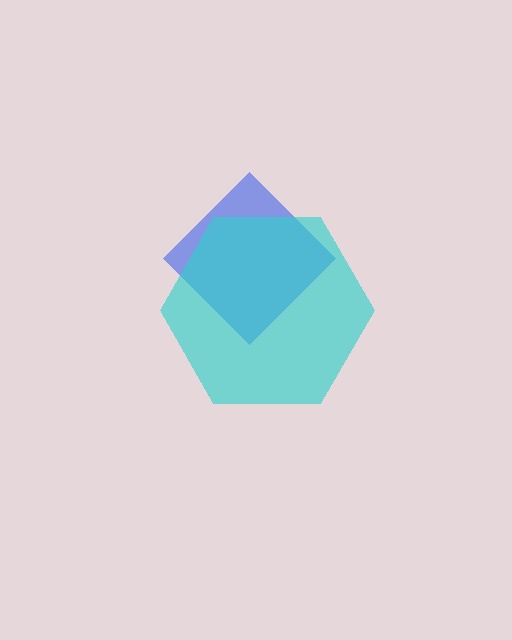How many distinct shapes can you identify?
There are 2 distinct shapes: a blue diamond, a cyan hexagon.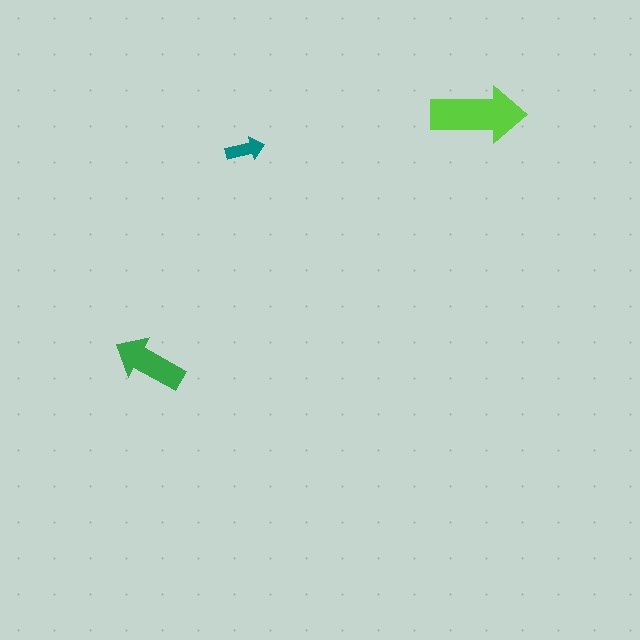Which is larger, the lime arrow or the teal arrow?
The lime one.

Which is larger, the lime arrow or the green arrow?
The lime one.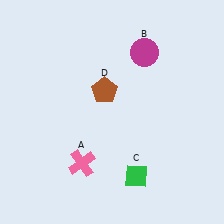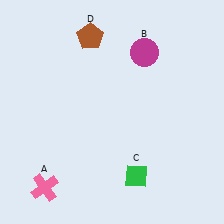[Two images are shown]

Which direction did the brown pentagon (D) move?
The brown pentagon (D) moved up.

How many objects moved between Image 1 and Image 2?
2 objects moved between the two images.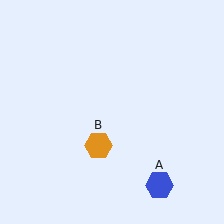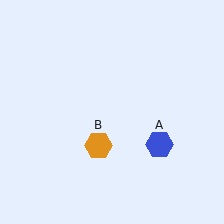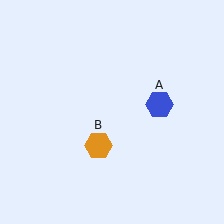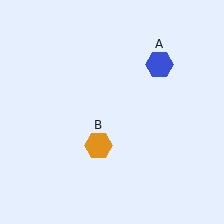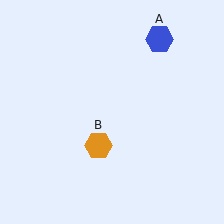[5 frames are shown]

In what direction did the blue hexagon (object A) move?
The blue hexagon (object A) moved up.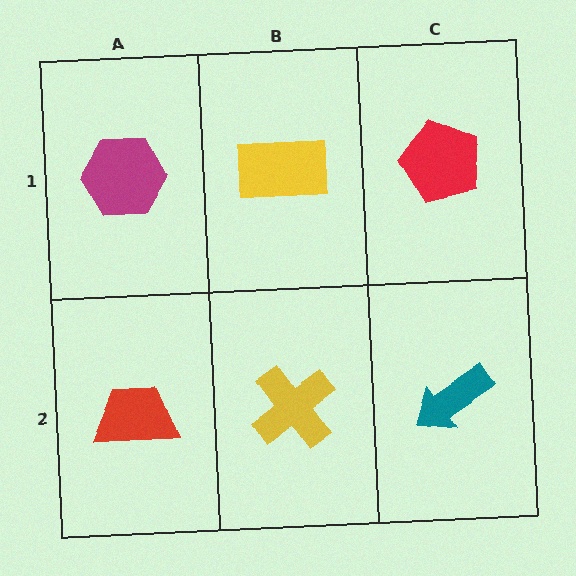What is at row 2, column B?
A yellow cross.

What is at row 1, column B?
A yellow rectangle.